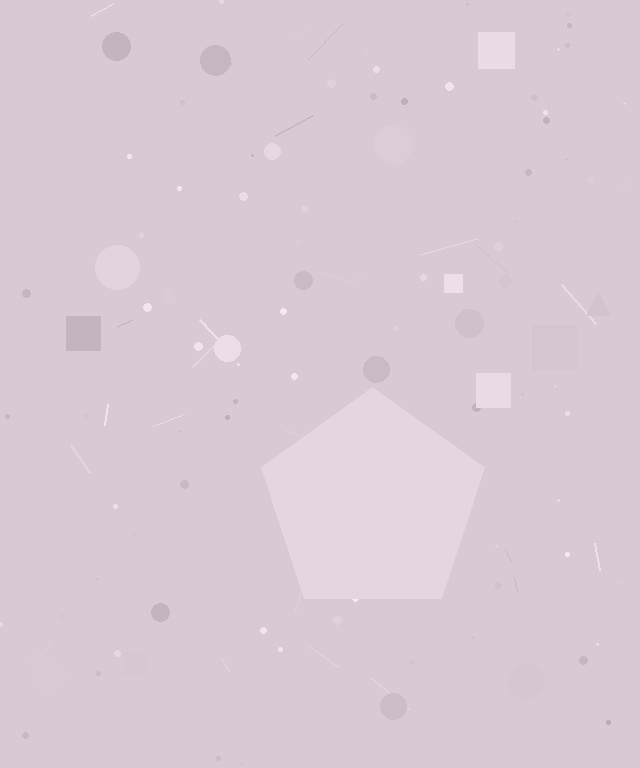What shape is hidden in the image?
A pentagon is hidden in the image.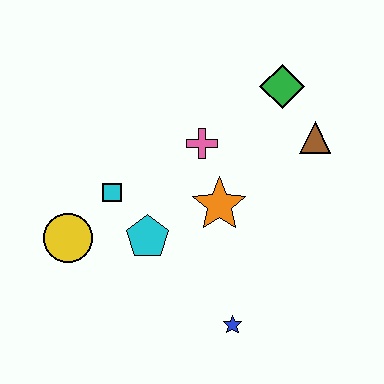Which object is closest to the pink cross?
The orange star is closest to the pink cross.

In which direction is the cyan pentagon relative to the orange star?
The cyan pentagon is to the left of the orange star.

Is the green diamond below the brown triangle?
No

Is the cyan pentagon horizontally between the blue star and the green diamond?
No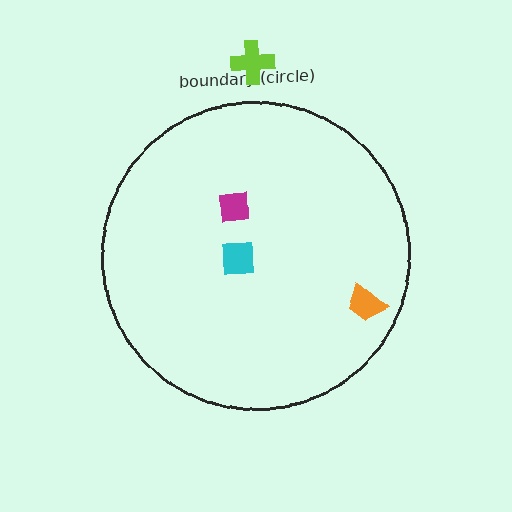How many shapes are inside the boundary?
3 inside, 1 outside.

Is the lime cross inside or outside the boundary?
Outside.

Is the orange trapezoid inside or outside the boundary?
Inside.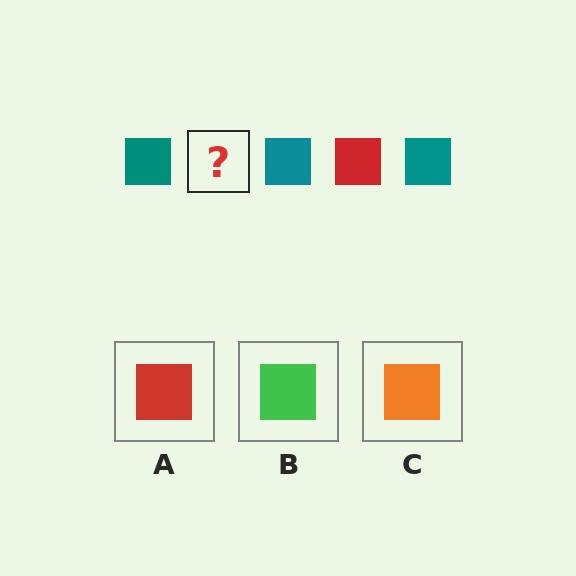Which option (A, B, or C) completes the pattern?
A.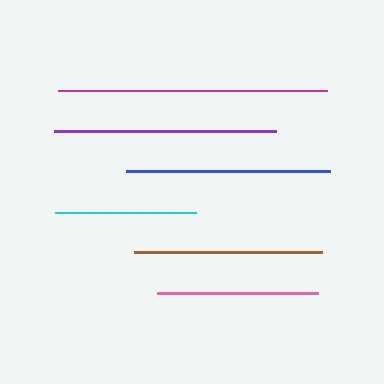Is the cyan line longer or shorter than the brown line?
The brown line is longer than the cyan line.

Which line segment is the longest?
The magenta line is the longest at approximately 268 pixels.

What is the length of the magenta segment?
The magenta segment is approximately 268 pixels long.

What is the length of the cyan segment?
The cyan segment is approximately 141 pixels long.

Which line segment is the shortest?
The cyan line is the shortest at approximately 141 pixels.